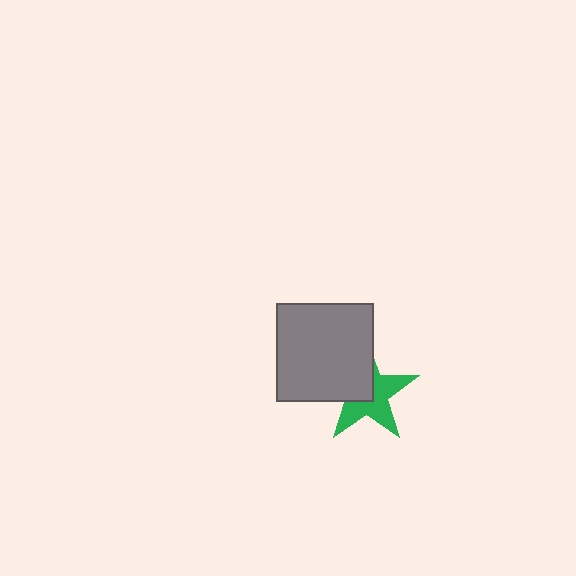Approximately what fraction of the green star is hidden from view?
Roughly 43% of the green star is hidden behind the gray square.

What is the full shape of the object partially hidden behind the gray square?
The partially hidden object is a green star.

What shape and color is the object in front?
The object in front is a gray square.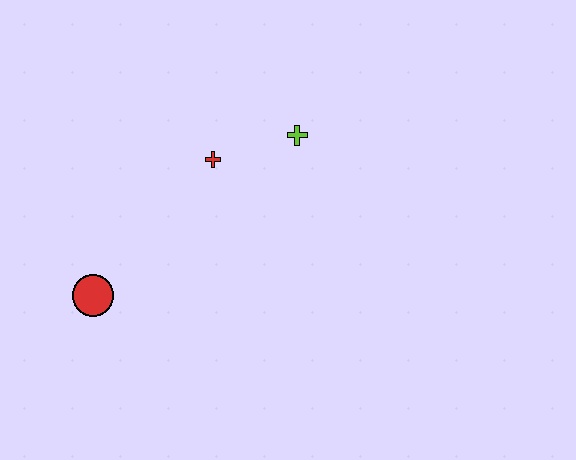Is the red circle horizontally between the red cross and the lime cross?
No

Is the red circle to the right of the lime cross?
No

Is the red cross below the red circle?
No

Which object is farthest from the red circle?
The lime cross is farthest from the red circle.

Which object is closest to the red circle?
The red cross is closest to the red circle.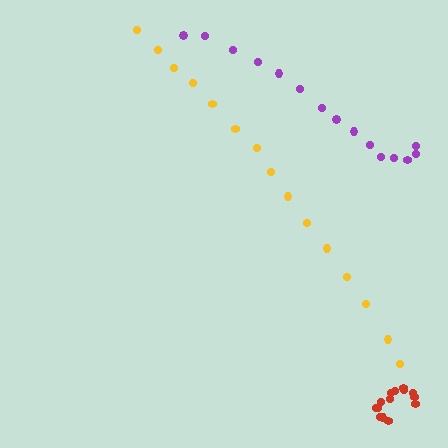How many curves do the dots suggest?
There are 3 distinct paths.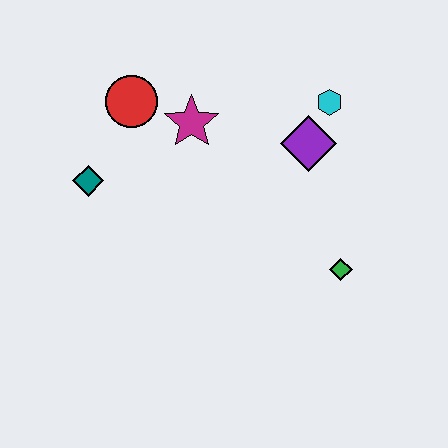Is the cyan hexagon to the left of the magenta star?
No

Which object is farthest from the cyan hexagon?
The teal diamond is farthest from the cyan hexagon.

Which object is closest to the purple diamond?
The cyan hexagon is closest to the purple diamond.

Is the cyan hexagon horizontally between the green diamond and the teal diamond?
Yes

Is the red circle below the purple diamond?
No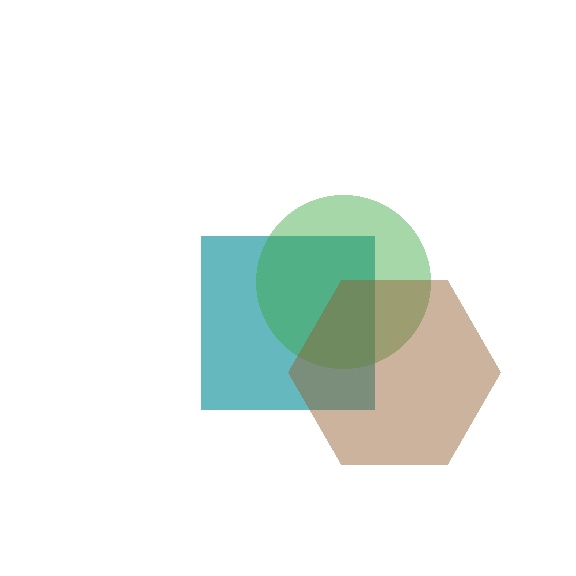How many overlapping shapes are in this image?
There are 3 overlapping shapes in the image.